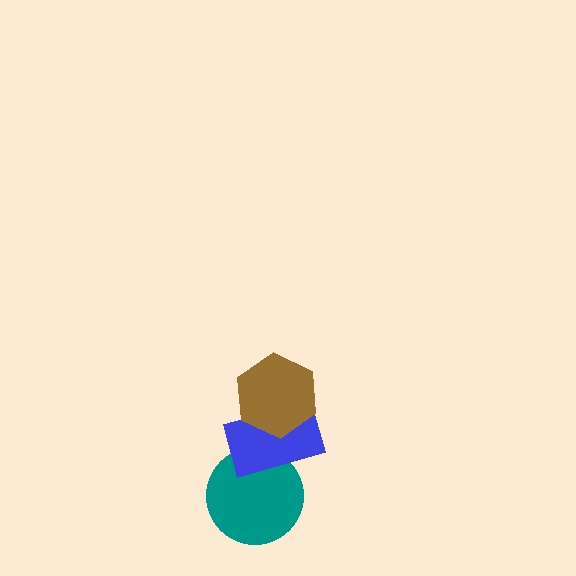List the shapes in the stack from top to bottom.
From top to bottom: the brown hexagon, the blue rectangle, the teal circle.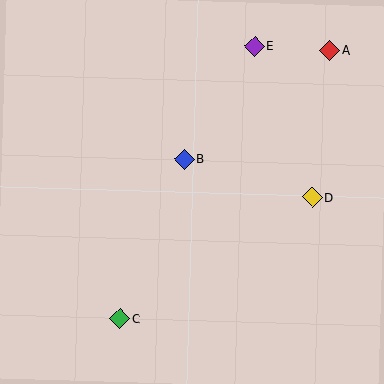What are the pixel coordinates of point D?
Point D is at (312, 197).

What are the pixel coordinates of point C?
Point C is at (120, 319).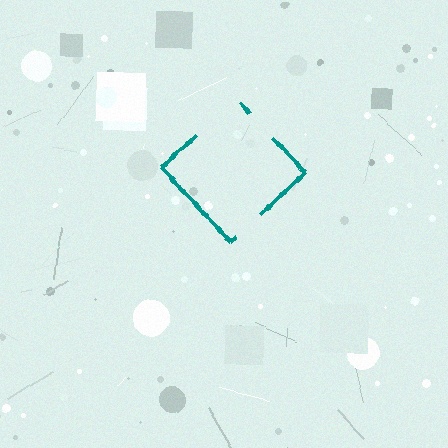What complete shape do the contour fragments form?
The contour fragments form a diamond.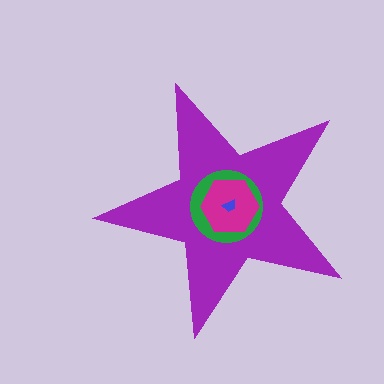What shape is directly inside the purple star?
The green circle.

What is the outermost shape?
The purple star.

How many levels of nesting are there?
4.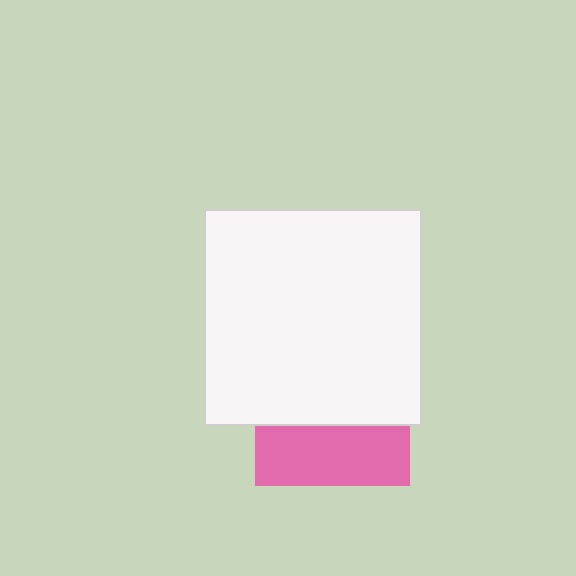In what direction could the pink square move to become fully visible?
The pink square could move down. That would shift it out from behind the white square entirely.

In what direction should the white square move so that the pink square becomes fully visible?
The white square should move up. That is the shortest direction to clear the overlap and leave the pink square fully visible.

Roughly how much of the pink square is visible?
A small part of it is visible (roughly 39%).